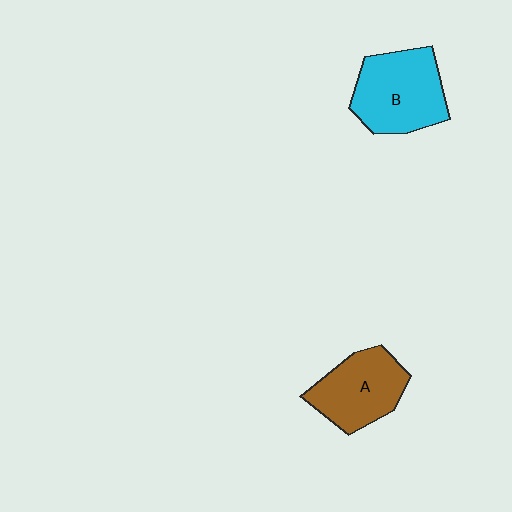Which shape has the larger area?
Shape B (cyan).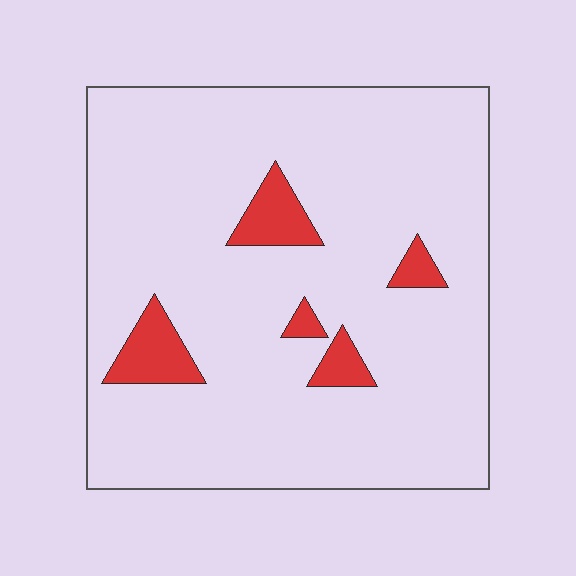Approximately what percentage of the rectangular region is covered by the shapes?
Approximately 10%.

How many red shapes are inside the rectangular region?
5.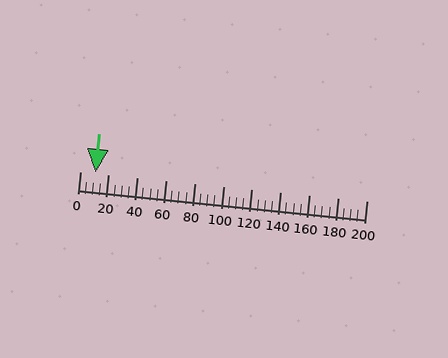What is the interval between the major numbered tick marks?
The major tick marks are spaced 20 units apart.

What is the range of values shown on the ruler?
The ruler shows values from 0 to 200.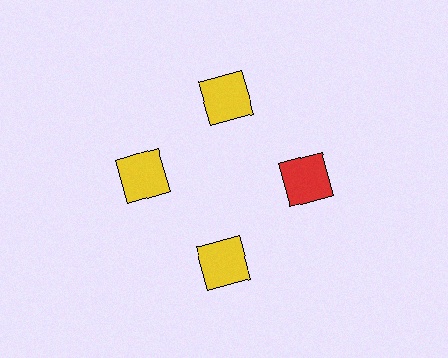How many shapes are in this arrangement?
There are 4 shapes arranged in a ring pattern.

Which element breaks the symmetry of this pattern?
The red square at roughly the 3 o'clock position breaks the symmetry. All other shapes are yellow squares.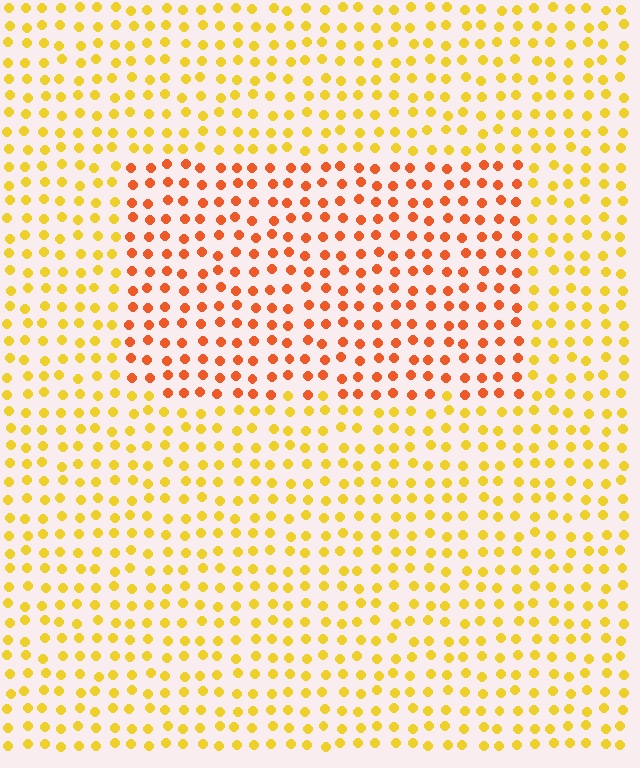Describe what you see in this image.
The image is filled with small yellow elements in a uniform arrangement. A rectangle-shaped region is visible where the elements are tinted to a slightly different hue, forming a subtle color boundary.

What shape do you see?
I see a rectangle.